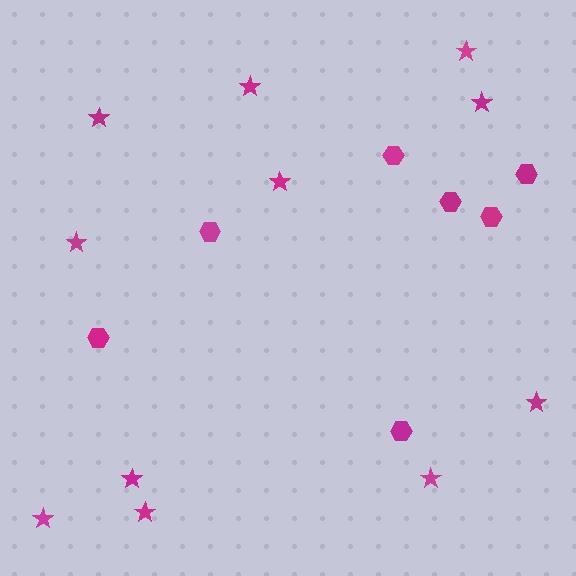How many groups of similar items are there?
There are 2 groups: one group of hexagons (7) and one group of stars (11).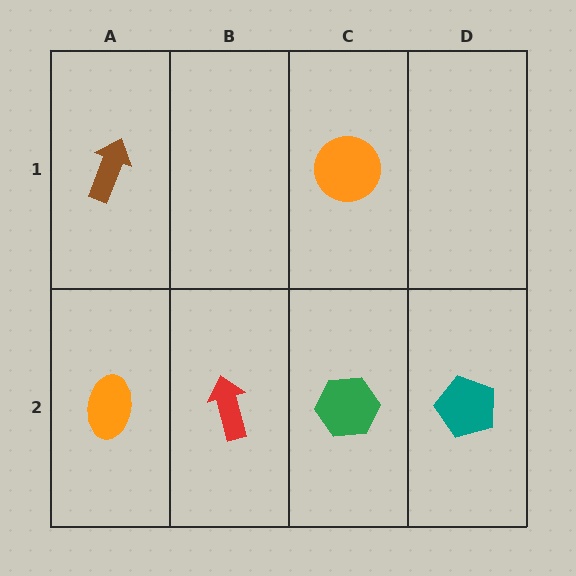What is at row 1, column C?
An orange circle.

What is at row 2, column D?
A teal pentagon.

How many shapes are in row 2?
4 shapes.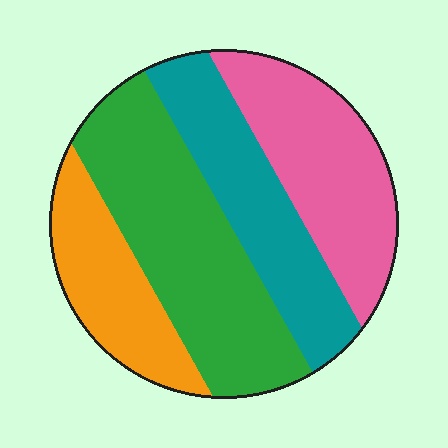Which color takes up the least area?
Orange, at roughly 20%.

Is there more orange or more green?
Green.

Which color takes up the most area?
Green, at roughly 35%.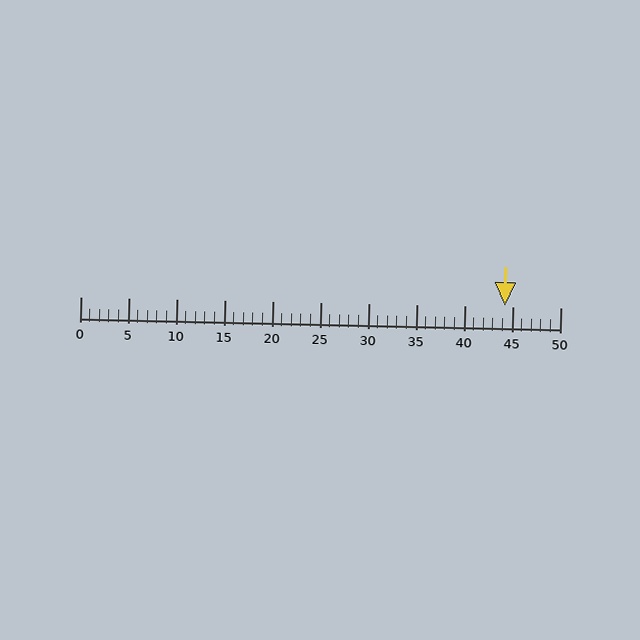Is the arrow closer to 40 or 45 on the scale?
The arrow is closer to 45.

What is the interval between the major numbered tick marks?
The major tick marks are spaced 5 units apart.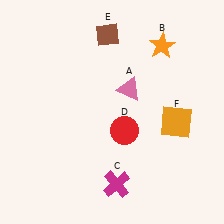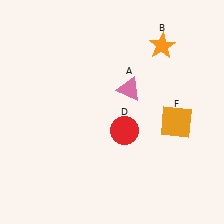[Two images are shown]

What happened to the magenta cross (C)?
The magenta cross (C) was removed in Image 2. It was in the bottom-right area of Image 1.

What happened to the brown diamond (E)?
The brown diamond (E) was removed in Image 2. It was in the top-left area of Image 1.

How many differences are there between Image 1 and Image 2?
There are 2 differences between the two images.